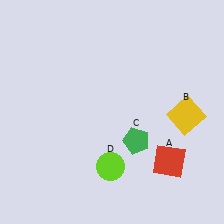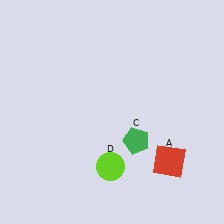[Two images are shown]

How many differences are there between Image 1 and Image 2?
There is 1 difference between the two images.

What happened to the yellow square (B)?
The yellow square (B) was removed in Image 2. It was in the bottom-right area of Image 1.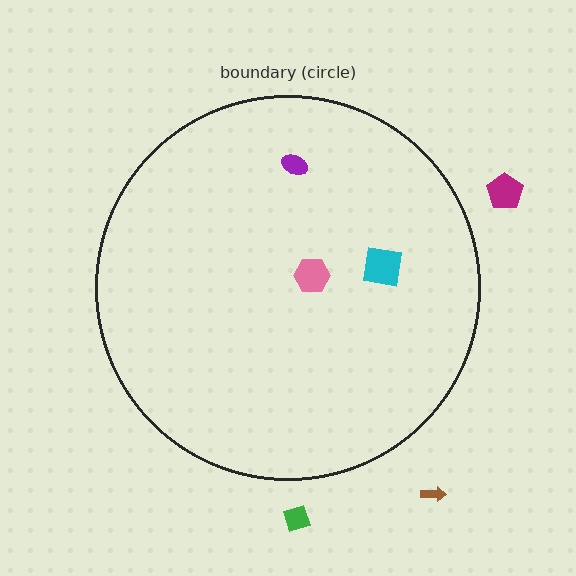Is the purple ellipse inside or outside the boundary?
Inside.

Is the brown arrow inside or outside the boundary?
Outside.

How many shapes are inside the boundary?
3 inside, 3 outside.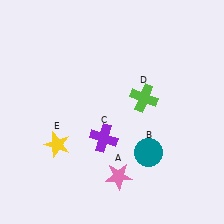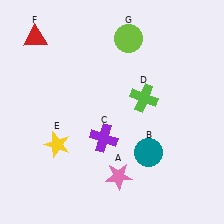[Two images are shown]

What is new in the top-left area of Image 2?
A red triangle (F) was added in the top-left area of Image 2.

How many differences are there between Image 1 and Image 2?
There are 2 differences between the two images.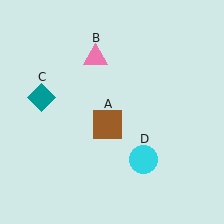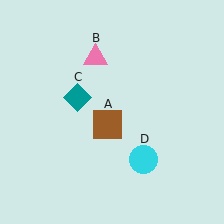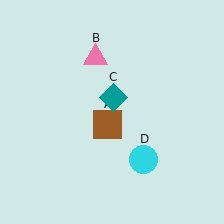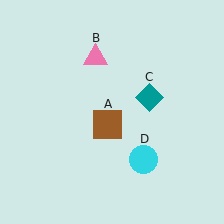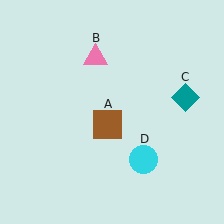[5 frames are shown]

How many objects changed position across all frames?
1 object changed position: teal diamond (object C).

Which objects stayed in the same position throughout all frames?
Brown square (object A) and pink triangle (object B) and cyan circle (object D) remained stationary.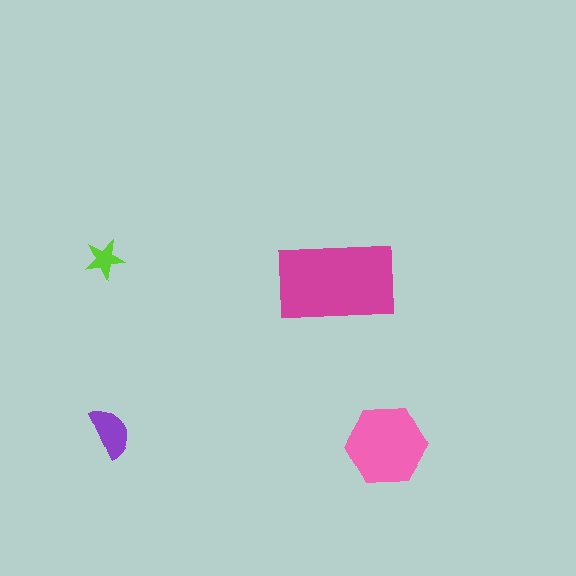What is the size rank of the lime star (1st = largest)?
4th.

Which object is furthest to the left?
The lime star is leftmost.